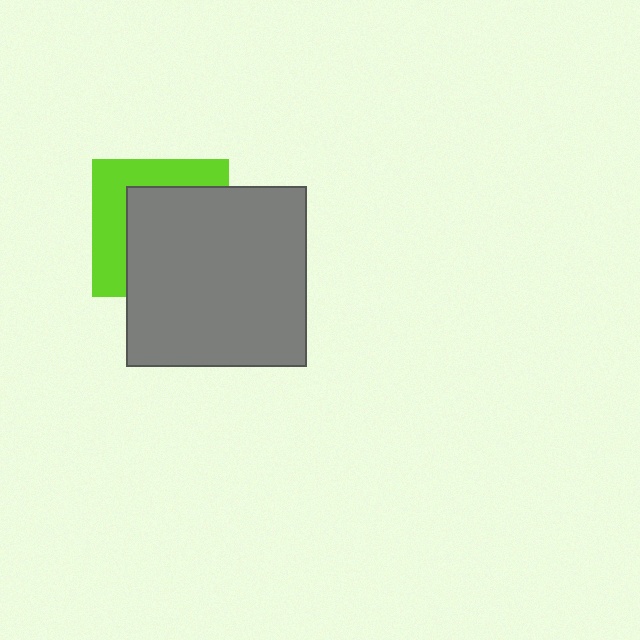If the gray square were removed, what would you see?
You would see the complete lime square.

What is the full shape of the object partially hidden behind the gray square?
The partially hidden object is a lime square.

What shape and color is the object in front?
The object in front is a gray square.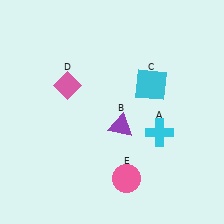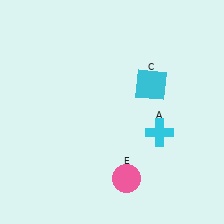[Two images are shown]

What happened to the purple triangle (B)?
The purple triangle (B) was removed in Image 2. It was in the bottom-right area of Image 1.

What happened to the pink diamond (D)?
The pink diamond (D) was removed in Image 2. It was in the top-left area of Image 1.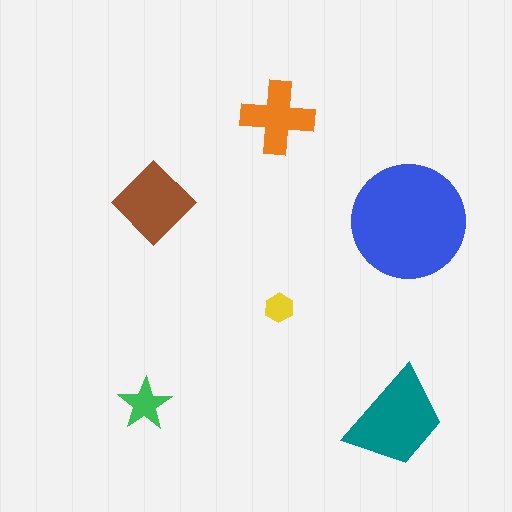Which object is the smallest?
The yellow hexagon.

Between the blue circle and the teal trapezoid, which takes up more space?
The blue circle.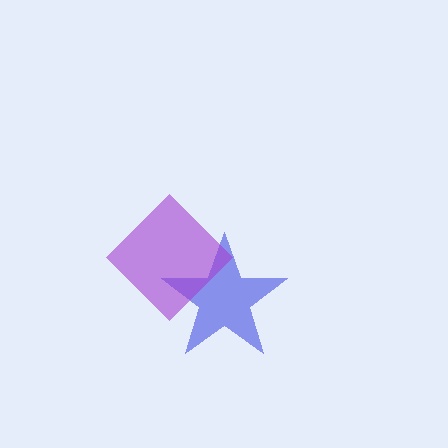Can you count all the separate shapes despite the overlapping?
Yes, there are 2 separate shapes.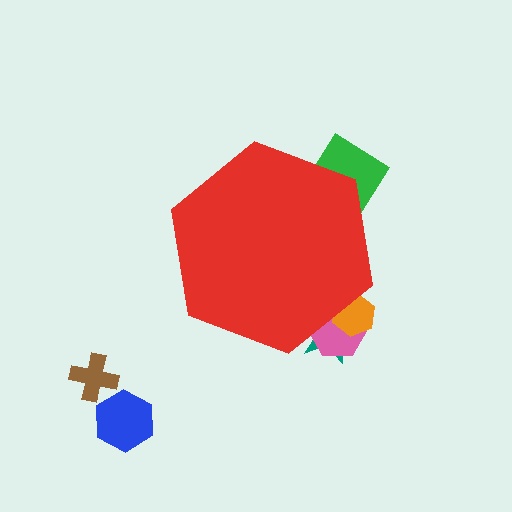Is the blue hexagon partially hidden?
No, the blue hexagon is fully visible.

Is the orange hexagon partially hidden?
Yes, the orange hexagon is partially hidden behind the red hexagon.